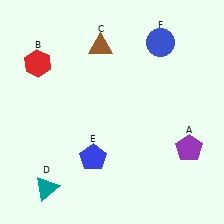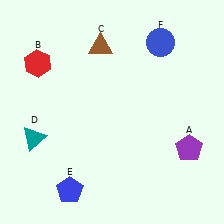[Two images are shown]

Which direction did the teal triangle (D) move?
The teal triangle (D) moved up.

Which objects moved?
The objects that moved are: the teal triangle (D), the blue pentagon (E).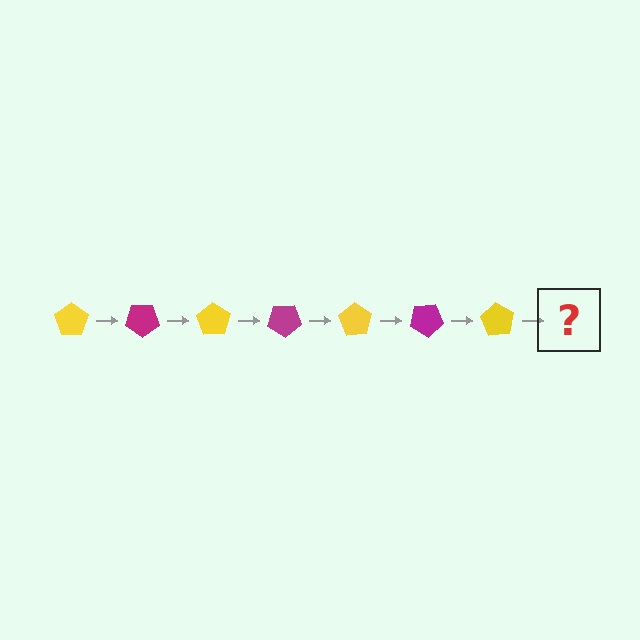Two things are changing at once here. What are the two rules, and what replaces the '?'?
The two rules are that it rotates 35 degrees each step and the color cycles through yellow and magenta. The '?' should be a magenta pentagon, rotated 245 degrees from the start.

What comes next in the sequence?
The next element should be a magenta pentagon, rotated 245 degrees from the start.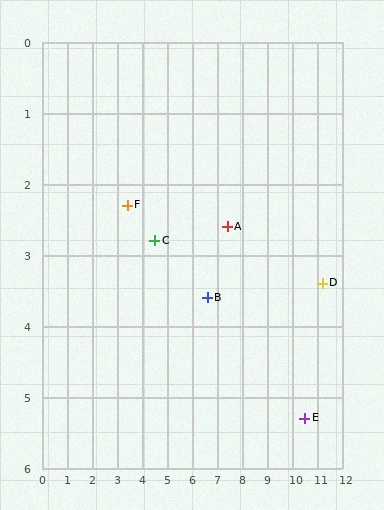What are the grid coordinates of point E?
Point E is at approximately (10.5, 5.3).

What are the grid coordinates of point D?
Point D is at approximately (11.2, 3.4).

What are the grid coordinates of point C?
Point C is at approximately (4.5, 2.8).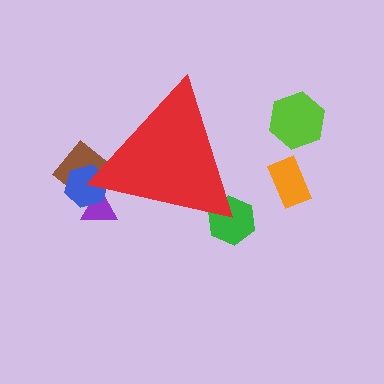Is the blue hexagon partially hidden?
Yes, the blue hexagon is partially hidden behind the red triangle.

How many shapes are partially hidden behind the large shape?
4 shapes are partially hidden.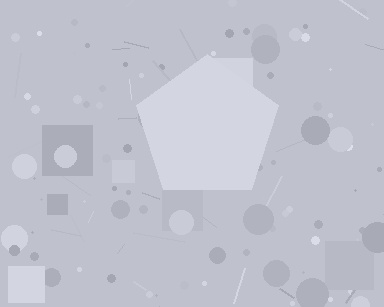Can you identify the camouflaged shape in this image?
The camouflaged shape is a pentagon.